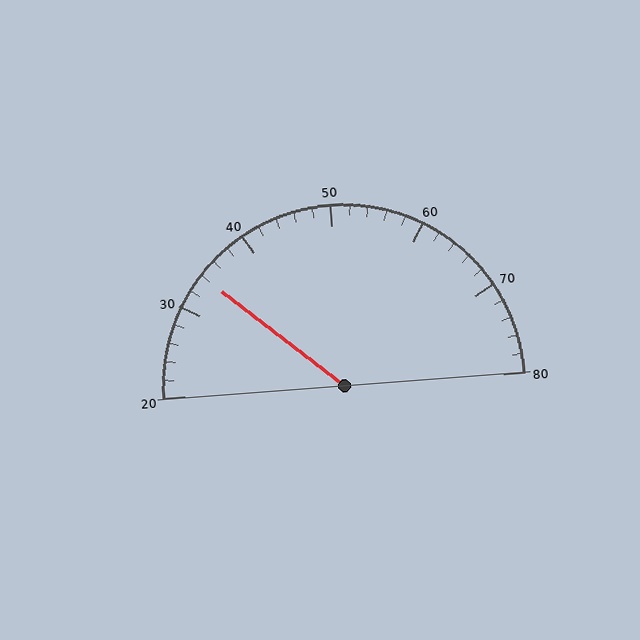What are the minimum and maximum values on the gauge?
The gauge ranges from 20 to 80.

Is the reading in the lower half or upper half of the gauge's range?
The reading is in the lower half of the range (20 to 80).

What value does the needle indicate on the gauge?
The needle indicates approximately 34.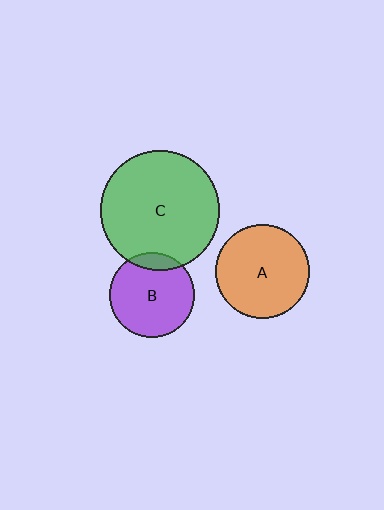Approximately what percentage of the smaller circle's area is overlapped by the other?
Approximately 10%.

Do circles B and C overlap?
Yes.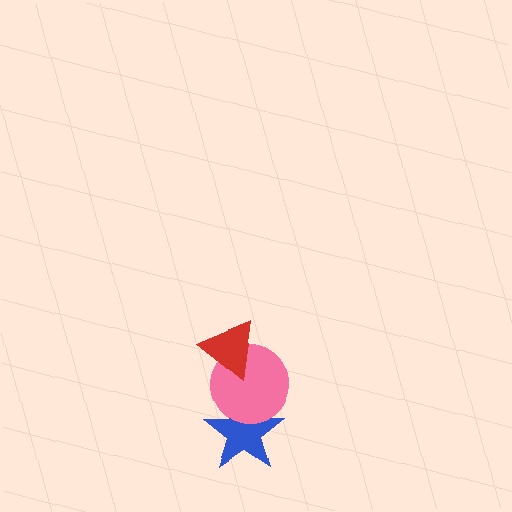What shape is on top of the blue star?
The pink circle is on top of the blue star.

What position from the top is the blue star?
The blue star is 3rd from the top.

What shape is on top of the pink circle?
The red triangle is on top of the pink circle.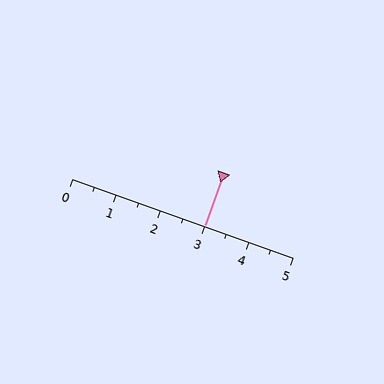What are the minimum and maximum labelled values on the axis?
The axis runs from 0 to 5.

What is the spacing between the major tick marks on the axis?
The major ticks are spaced 1 apart.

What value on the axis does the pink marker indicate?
The marker indicates approximately 3.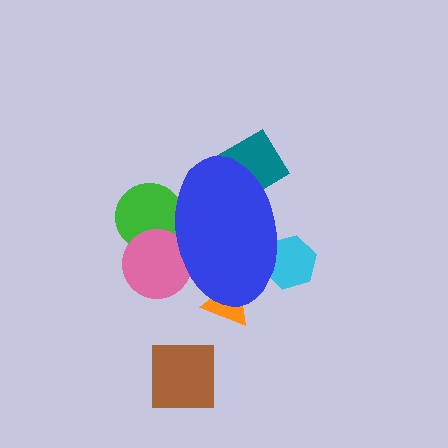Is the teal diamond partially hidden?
Yes, the teal diamond is partially hidden behind the blue ellipse.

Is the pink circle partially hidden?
Yes, the pink circle is partially hidden behind the blue ellipse.